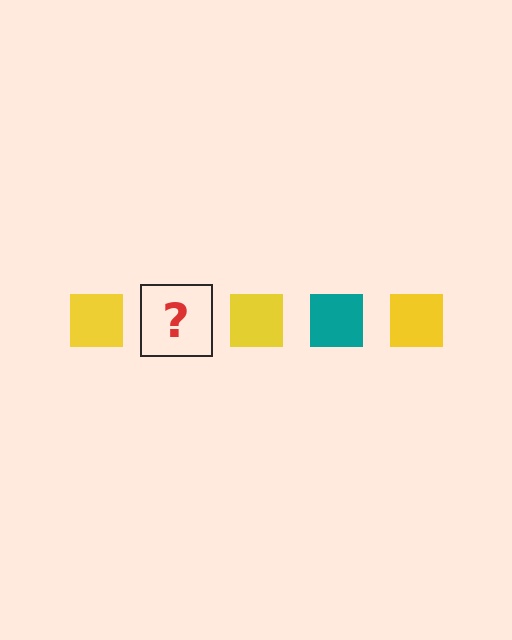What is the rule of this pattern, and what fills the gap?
The rule is that the pattern cycles through yellow, teal squares. The gap should be filled with a teal square.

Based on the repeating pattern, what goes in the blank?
The blank should be a teal square.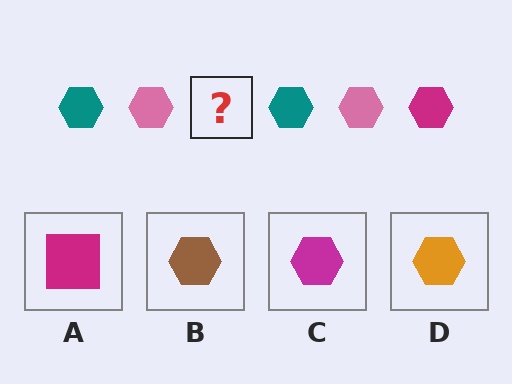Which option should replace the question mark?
Option C.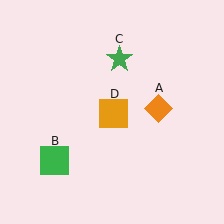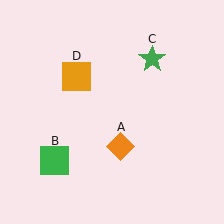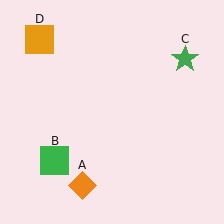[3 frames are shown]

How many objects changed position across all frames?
3 objects changed position: orange diamond (object A), green star (object C), orange square (object D).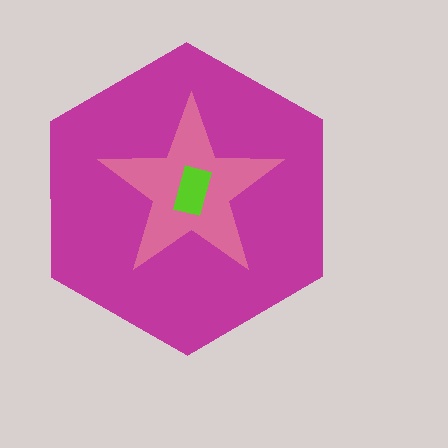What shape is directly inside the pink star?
The lime rectangle.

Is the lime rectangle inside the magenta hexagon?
Yes.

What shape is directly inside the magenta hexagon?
The pink star.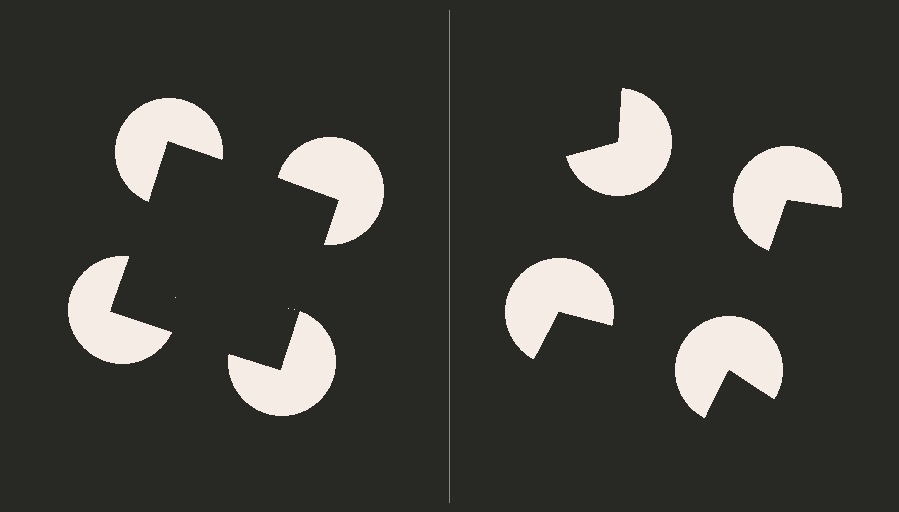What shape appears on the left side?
An illusory square.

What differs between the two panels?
The pac-man discs are positioned identically on both sides; only the wedge orientations differ. On the left they align to a square; on the right they are misaligned.